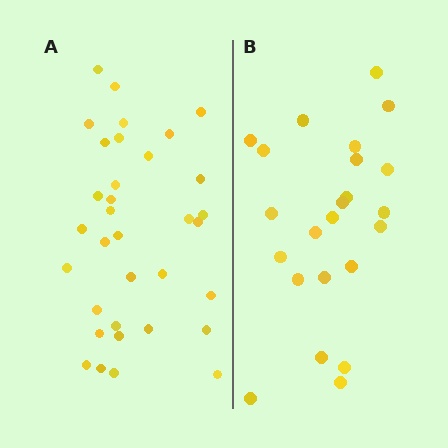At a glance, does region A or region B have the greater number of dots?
Region A (the left region) has more dots.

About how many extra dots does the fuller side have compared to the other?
Region A has roughly 12 or so more dots than region B.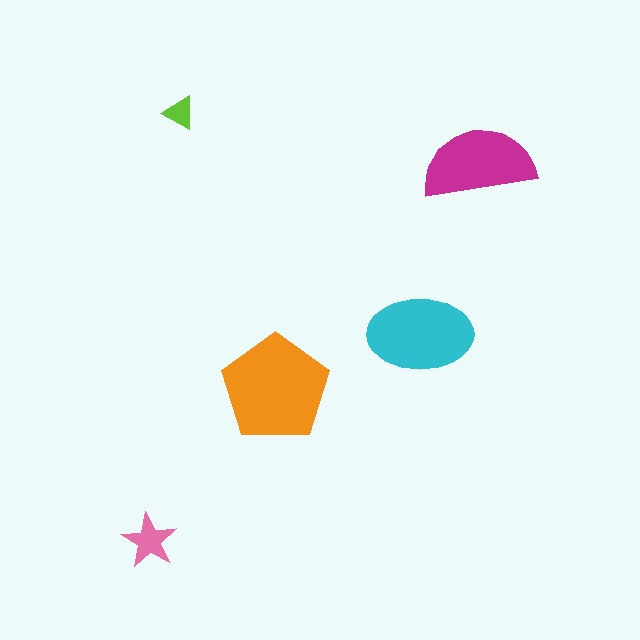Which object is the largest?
The orange pentagon.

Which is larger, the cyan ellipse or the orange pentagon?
The orange pentagon.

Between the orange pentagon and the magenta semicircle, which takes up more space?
The orange pentagon.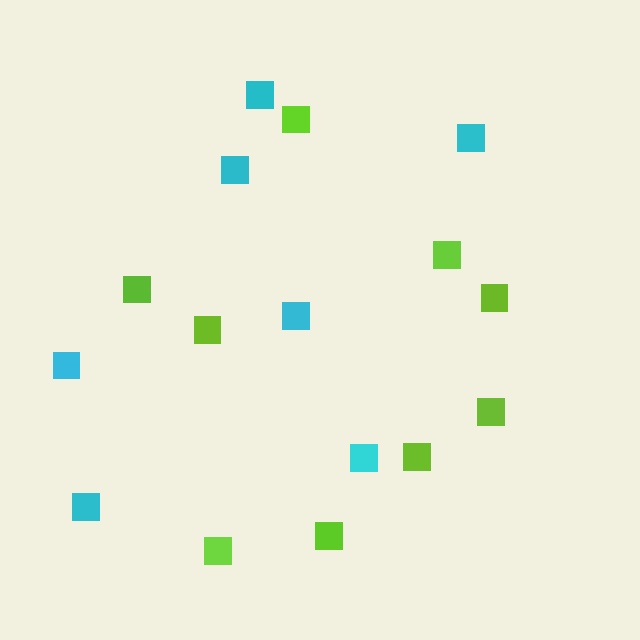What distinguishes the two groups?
There are 2 groups: one group of lime squares (9) and one group of cyan squares (7).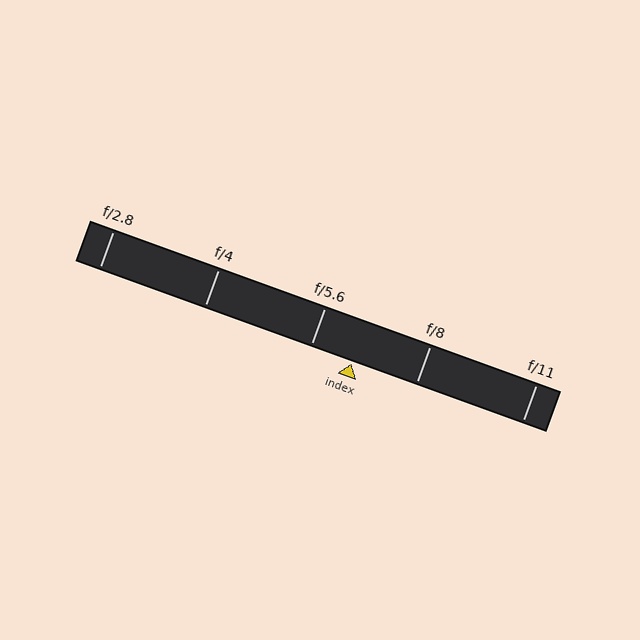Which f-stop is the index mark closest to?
The index mark is closest to f/5.6.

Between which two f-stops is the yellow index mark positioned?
The index mark is between f/5.6 and f/8.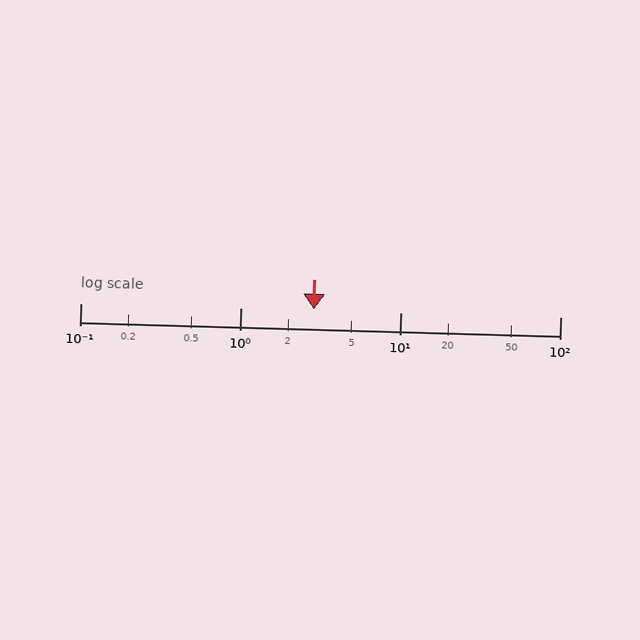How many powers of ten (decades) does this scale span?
The scale spans 3 decades, from 0.1 to 100.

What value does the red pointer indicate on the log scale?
The pointer indicates approximately 2.9.